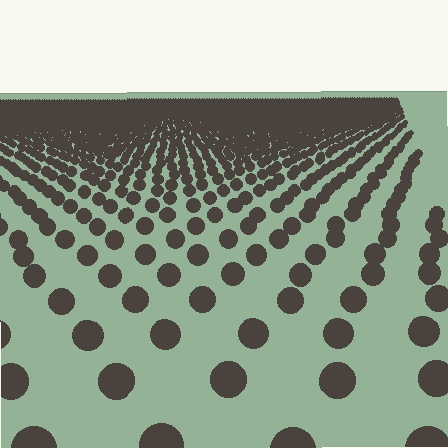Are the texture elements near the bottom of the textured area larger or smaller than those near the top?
Larger. Near the bottom, elements are closer to the viewer and appear at a bigger on-screen size.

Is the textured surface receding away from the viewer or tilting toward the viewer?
The surface is receding away from the viewer. Texture elements get smaller and denser toward the top.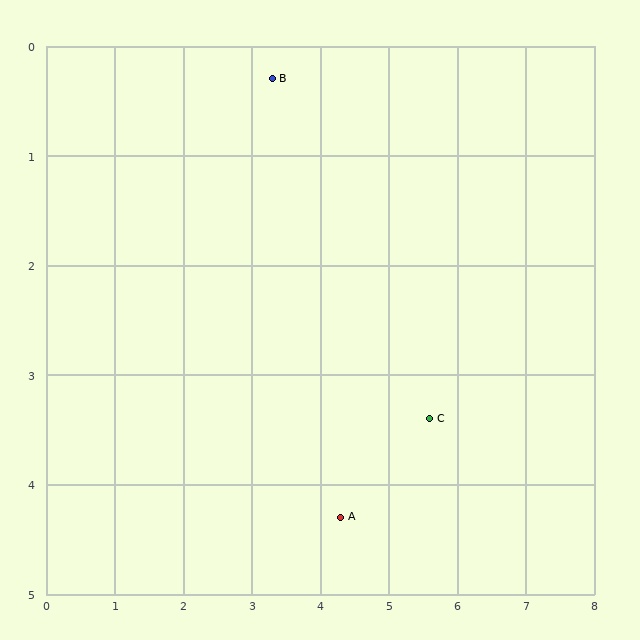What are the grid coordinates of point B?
Point B is at approximately (3.3, 0.3).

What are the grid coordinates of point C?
Point C is at approximately (5.6, 3.4).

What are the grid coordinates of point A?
Point A is at approximately (4.3, 4.3).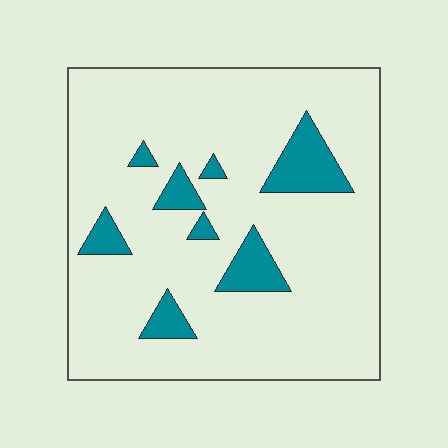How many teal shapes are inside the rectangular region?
8.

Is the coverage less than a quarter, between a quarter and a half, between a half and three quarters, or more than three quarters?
Less than a quarter.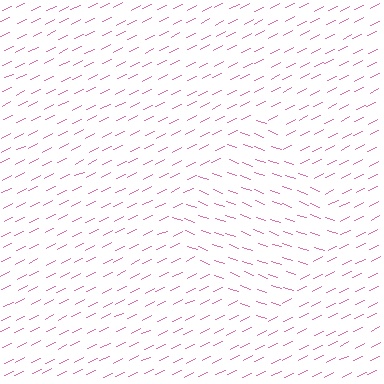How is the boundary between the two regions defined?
The boundary is defined purely by a change in line orientation (approximately 45 degrees difference). All lines are the same color and thickness.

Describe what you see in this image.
The image is filled with small pink line segments. A diamond region in the image has lines oriented differently from the surrounding lines, creating a visible texture boundary.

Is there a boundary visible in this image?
Yes, there is a texture boundary formed by a change in line orientation.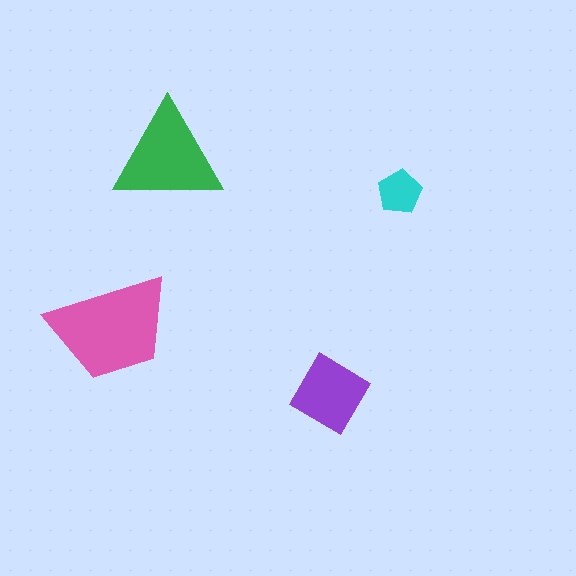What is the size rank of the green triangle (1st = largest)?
2nd.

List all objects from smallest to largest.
The cyan pentagon, the purple diamond, the green triangle, the pink trapezoid.